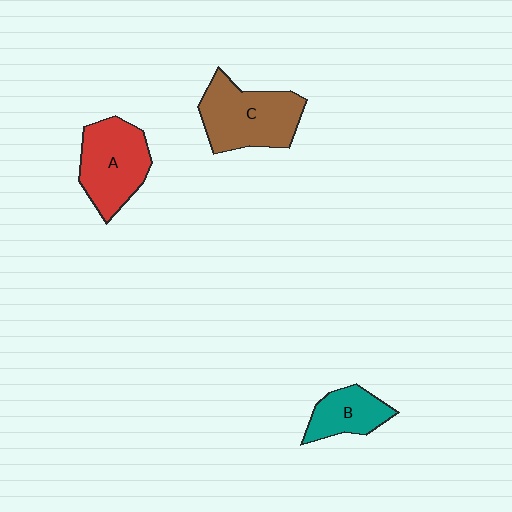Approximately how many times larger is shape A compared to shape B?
Approximately 1.6 times.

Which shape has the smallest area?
Shape B (teal).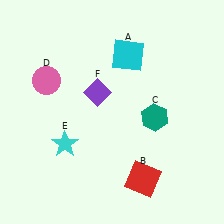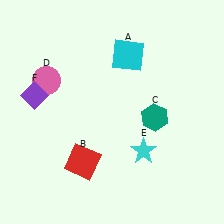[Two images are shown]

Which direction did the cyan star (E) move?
The cyan star (E) moved right.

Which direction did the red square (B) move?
The red square (B) moved left.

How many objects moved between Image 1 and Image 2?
3 objects moved between the two images.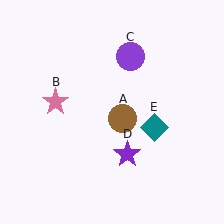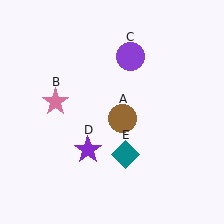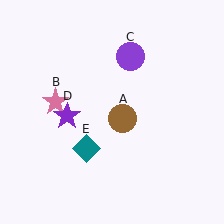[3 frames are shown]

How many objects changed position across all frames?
2 objects changed position: purple star (object D), teal diamond (object E).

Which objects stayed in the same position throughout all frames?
Brown circle (object A) and pink star (object B) and purple circle (object C) remained stationary.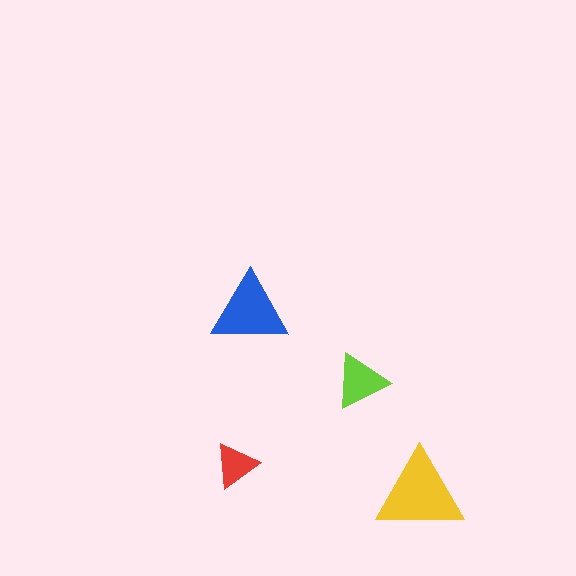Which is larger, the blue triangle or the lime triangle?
The blue one.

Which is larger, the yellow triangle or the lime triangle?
The yellow one.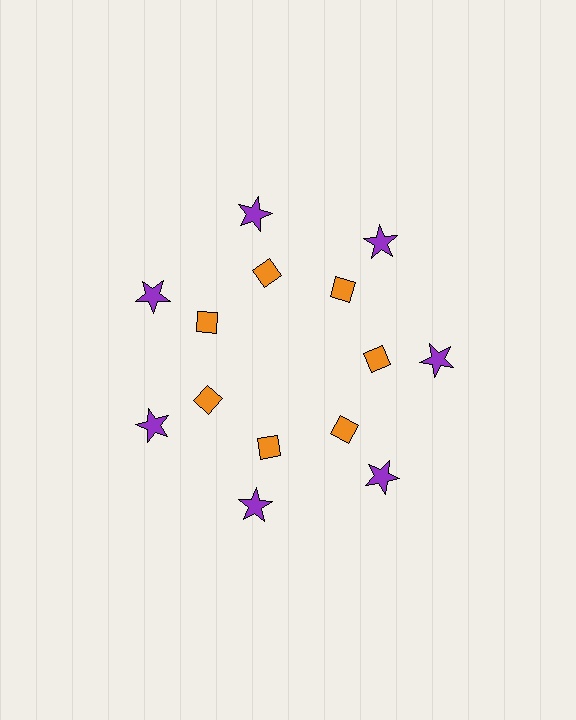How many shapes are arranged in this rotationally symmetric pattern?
There are 14 shapes, arranged in 7 groups of 2.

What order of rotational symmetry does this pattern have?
This pattern has 7-fold rotational symmetry.